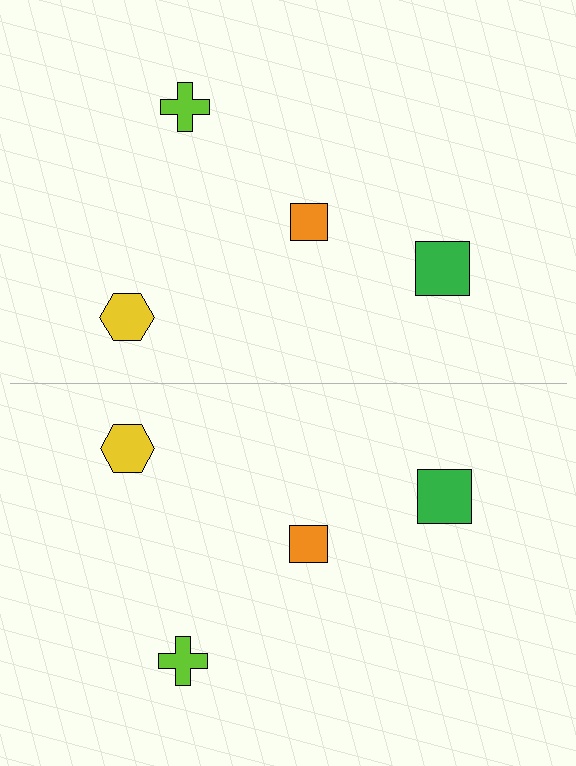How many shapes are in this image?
There are 8 shapes in this image.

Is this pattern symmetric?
Yes, this pattern has bilateral (reflection) symmetry.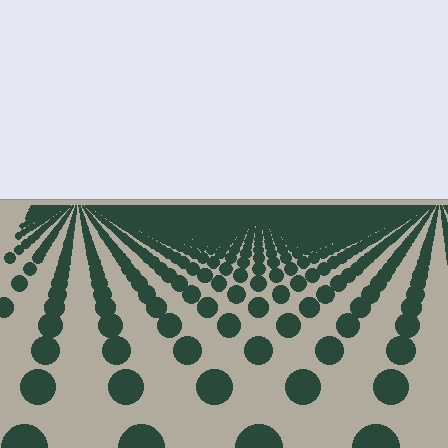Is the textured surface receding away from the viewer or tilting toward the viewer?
The surface is receding away from the viewer. Texture elements get smaller and denser toward the top.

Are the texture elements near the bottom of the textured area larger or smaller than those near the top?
Larger. Near the bottom, elements are closer to the viewer and appear at a bigger on-screen size.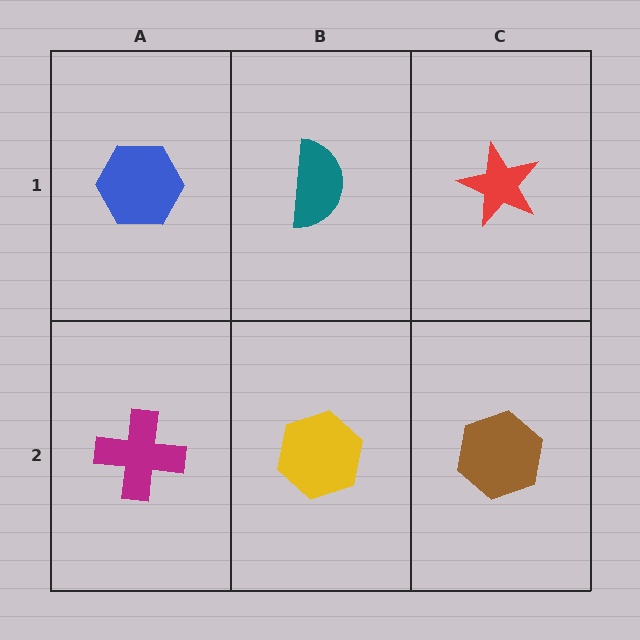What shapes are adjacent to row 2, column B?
A teal semicircle (row 1, column B), a magenta cross (row 2, column A), a brown hexagon (row 2, column C).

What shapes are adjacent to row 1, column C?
A brown hexagon (row 2, column C), a teal semicircle (row 1, column B).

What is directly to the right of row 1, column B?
A red star.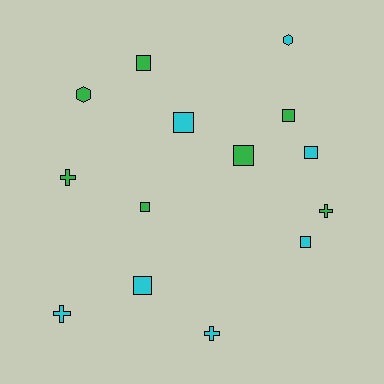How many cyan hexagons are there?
There is 1 cyan hexagon.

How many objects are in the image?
There are 14 objects.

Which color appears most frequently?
Green, with 7 objects.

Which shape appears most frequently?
Square, with 8 objects.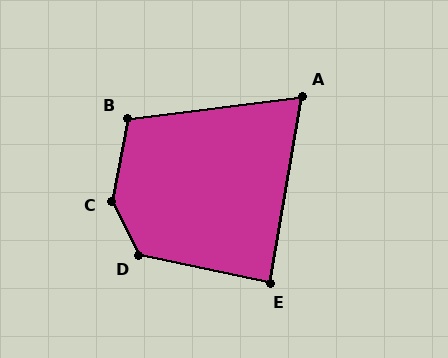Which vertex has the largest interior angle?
C, at approximately 143 degrees.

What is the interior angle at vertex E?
Approximately 88 degrees (approximately right).